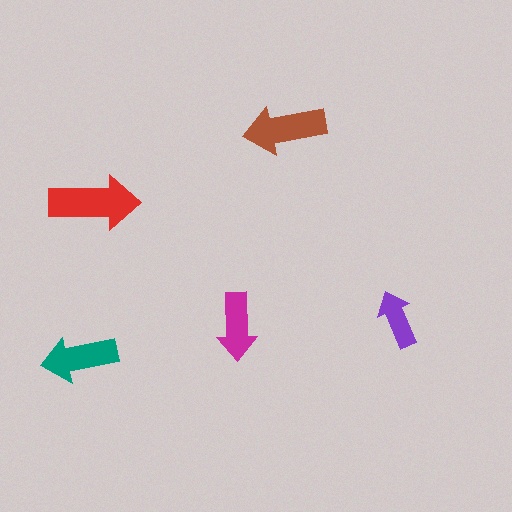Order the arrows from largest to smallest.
the red one, the brown one, the teal one, the magenta one, the purple one.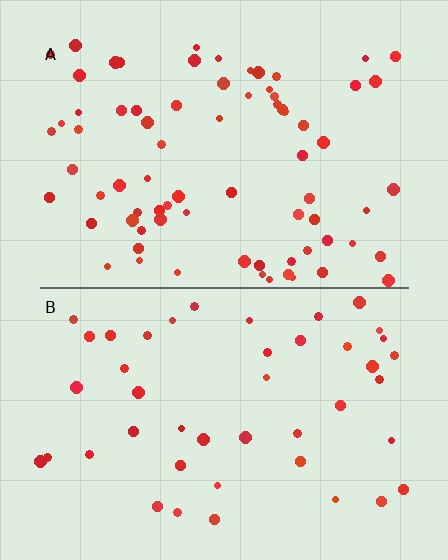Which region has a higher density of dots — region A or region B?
A (the top).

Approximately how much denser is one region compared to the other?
Approximately 1.7× — region A over region B.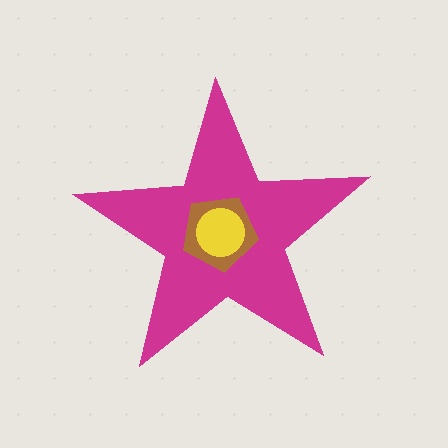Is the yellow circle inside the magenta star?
Yes.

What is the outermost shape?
The magenta star.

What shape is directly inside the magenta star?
The brown pentagon.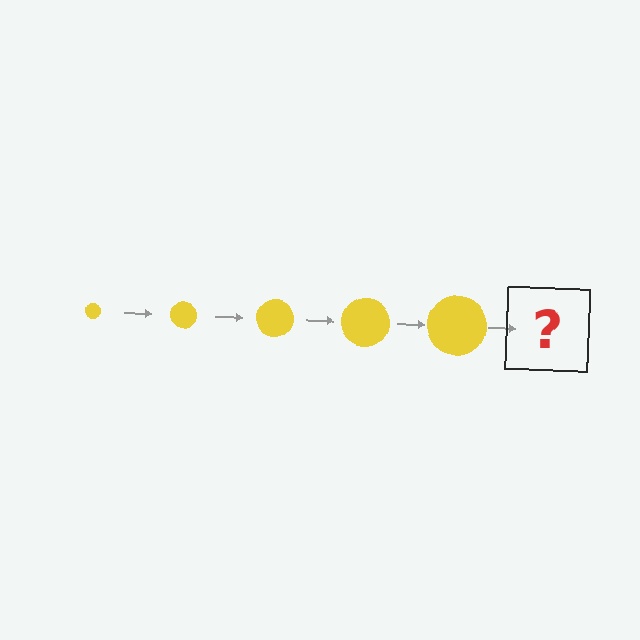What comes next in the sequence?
The next element should be a yellow circle, larger than the previous one.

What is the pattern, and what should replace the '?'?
The pattern is that the circle gets progressively larger each step. The '?' should be a yellow circle, larger than the previous one.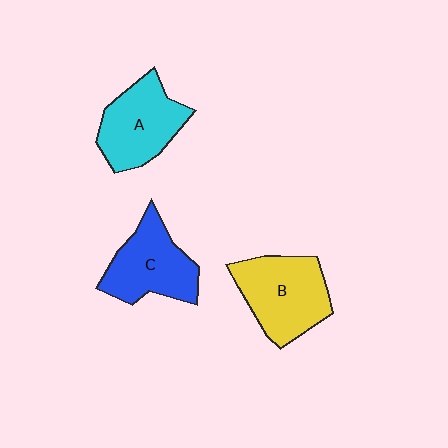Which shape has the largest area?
Shape B (yellow).